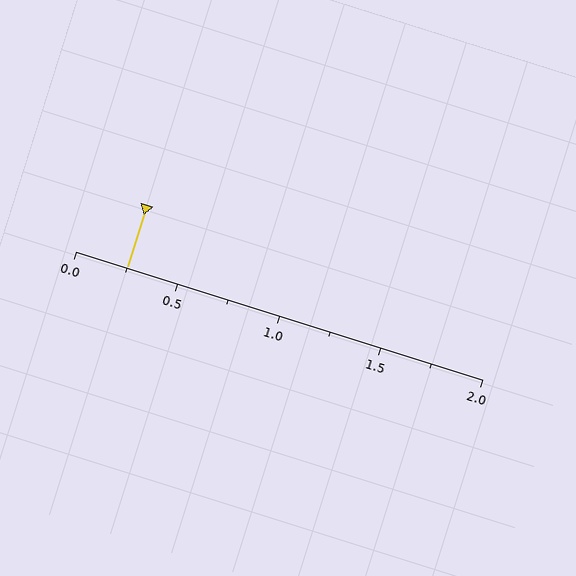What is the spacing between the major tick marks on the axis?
The major ticks are spaced 0.5 apart.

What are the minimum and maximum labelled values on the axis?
The axis runs from 0.0 to 2.0.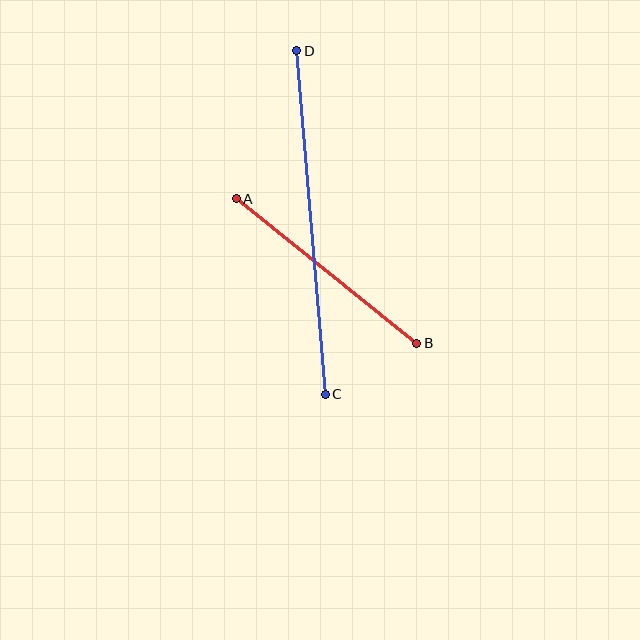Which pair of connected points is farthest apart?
Points C and D are farthest apart.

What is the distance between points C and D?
The distance is approximately 344 pixels.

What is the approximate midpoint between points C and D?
The midpoint is at approximately (311, 222) pixels.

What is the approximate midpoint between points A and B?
The midpoint is at approximately (327, 271) pixels.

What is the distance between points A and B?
The distance is approximately 232 pixels.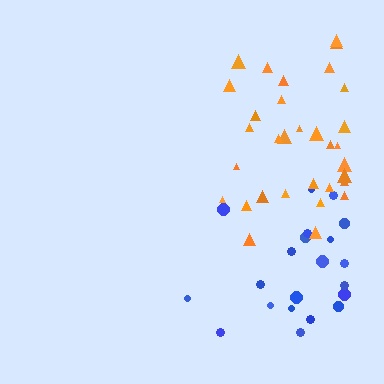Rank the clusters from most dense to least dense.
orange, blue.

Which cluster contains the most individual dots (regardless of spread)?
Orange (32).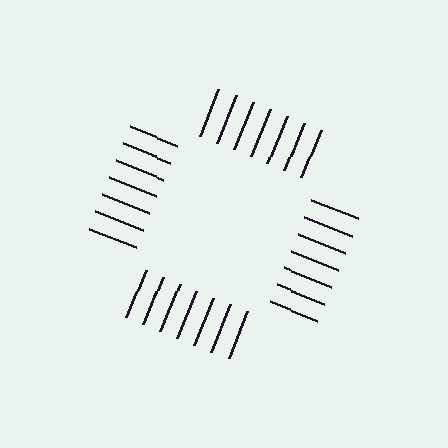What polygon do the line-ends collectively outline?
An illusory square — the line segments terminate on its edges but no continuous stroke is drawn.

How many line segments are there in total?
28 — 7 along each of the 4 edges.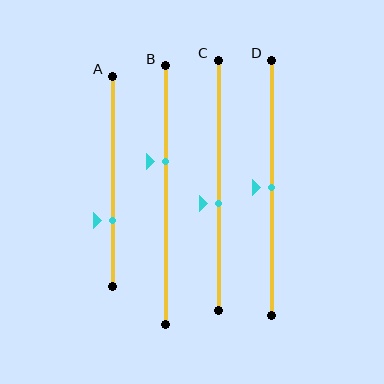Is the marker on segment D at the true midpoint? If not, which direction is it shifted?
Yes, the marker on segment D is at the true midpoint.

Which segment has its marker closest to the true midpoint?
Segment D has its marker closest to the true midpoint.